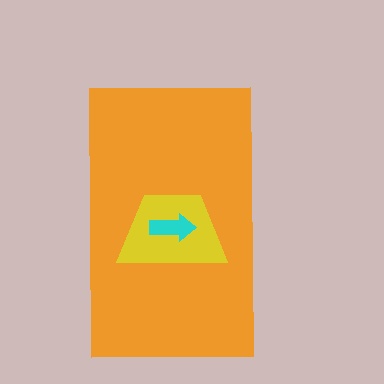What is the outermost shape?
The orange rectangle.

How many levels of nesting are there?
3.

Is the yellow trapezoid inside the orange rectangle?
Yes.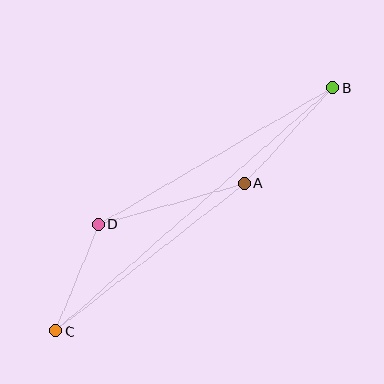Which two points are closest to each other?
Points C and D are closest to each other.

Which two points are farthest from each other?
Points B and C are farthest from each other.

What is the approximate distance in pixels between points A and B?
The distance between A and B is approximately 130 pixels.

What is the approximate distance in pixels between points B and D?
The distance between B and D is approximately 271 pixels.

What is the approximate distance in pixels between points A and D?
The distance between A and D is approximately 151 pixels.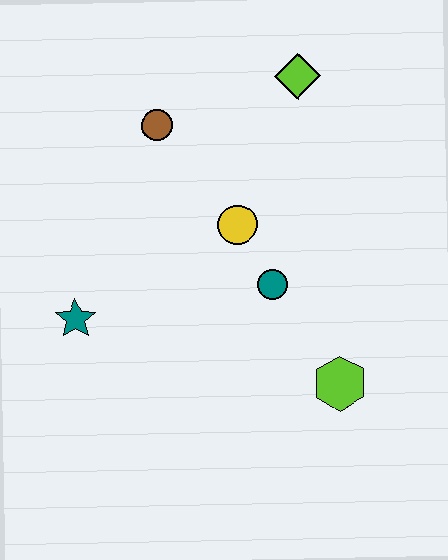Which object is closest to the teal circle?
The yellow circle is closest to the teal circle.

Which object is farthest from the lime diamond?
The teal star is farthest from the lime diamond.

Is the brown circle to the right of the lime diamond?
No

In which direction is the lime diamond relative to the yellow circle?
The lime diamond is above the yellow circle.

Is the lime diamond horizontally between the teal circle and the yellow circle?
No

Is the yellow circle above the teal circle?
Yes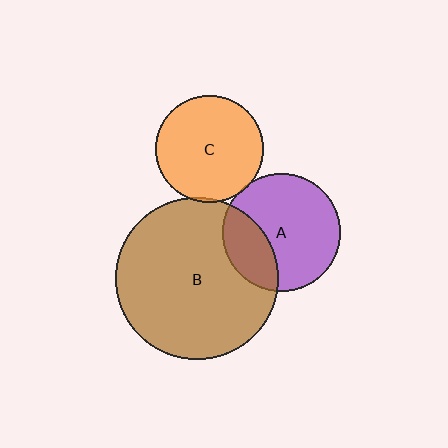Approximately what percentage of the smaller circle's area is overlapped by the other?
Approximately 5%.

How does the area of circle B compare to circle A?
Approximately 1.9 times.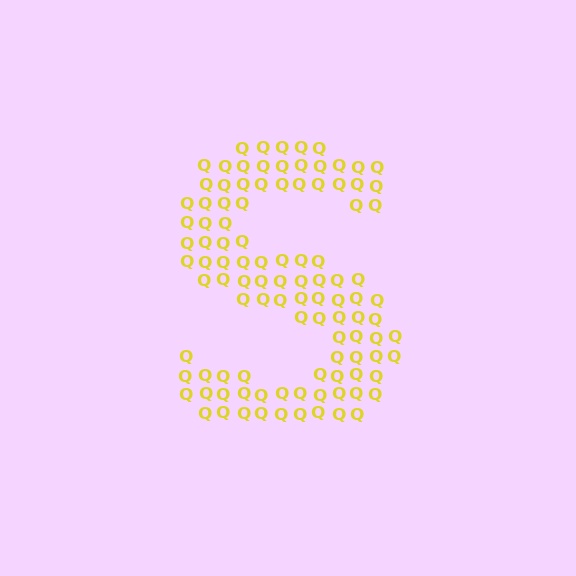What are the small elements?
The small elements are letter Q's.